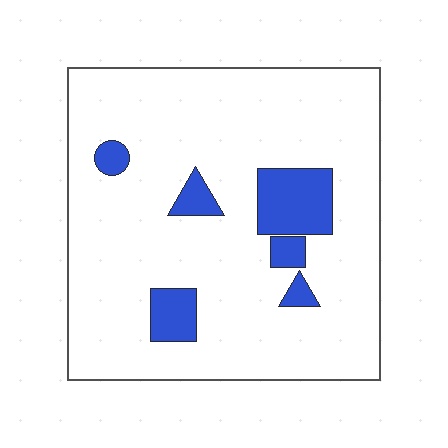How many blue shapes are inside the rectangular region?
6.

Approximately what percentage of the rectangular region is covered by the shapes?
Approximately 10%.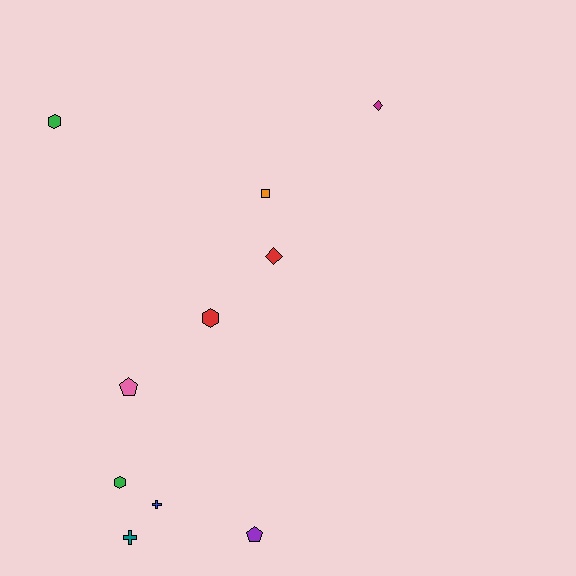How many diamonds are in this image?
There are 2 diamonds.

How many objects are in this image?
There are 10 objects.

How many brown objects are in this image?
There are no brown objects.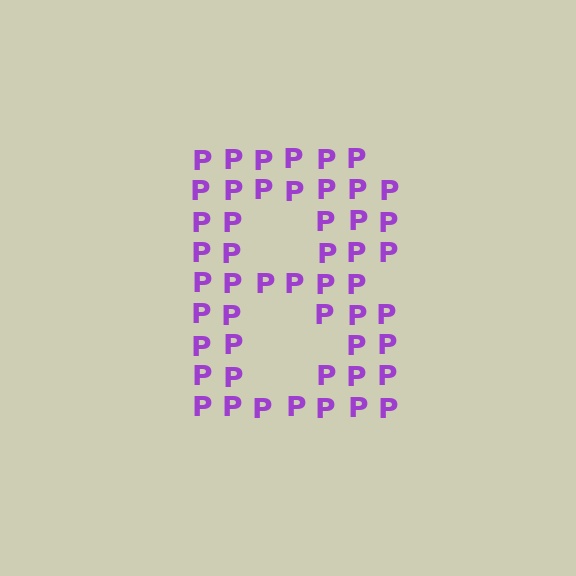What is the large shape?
The large shape is the letter B.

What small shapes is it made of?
It is made of small letter P's.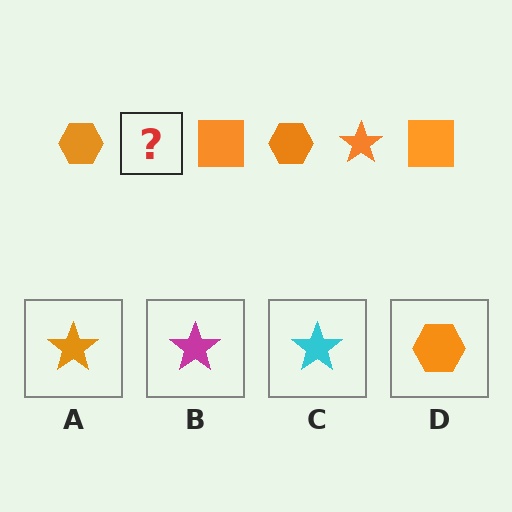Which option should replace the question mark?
Option A.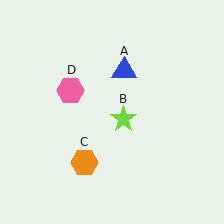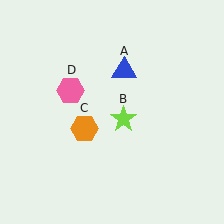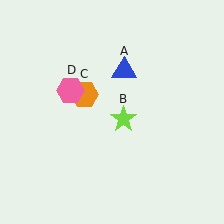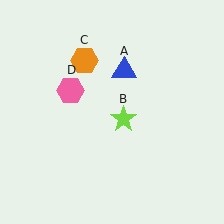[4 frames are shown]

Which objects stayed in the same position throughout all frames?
Blue triangle (object A) and lime star (object B) and pink hexagon (object D) remained stationary.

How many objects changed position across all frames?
1 object changed position: orange hexagon (object C).